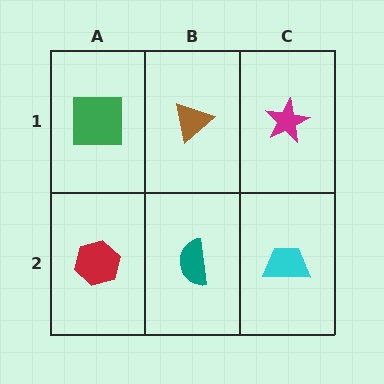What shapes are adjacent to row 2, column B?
A brown triangle (row 1, column B), a red hexagon (row 2, column A), a cyan trapezoid (row 2, column C).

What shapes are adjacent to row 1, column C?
A cyan trapezoid (row 2, column C), a brown triangle (row 1, column B).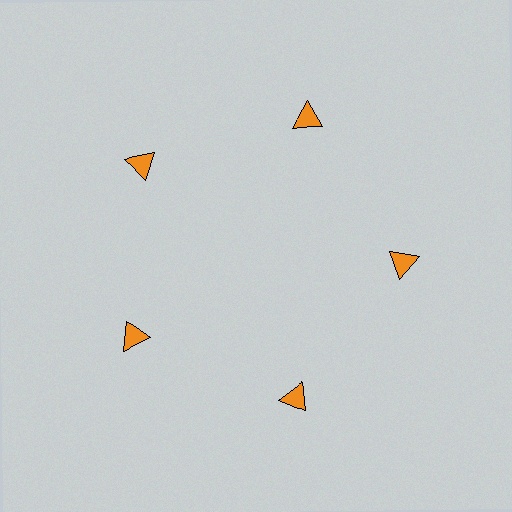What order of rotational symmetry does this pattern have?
This pattern has 5-fold rotational symmetry.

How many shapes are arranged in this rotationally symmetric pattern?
There are 5 shapes, arranged in 5 groups of 1.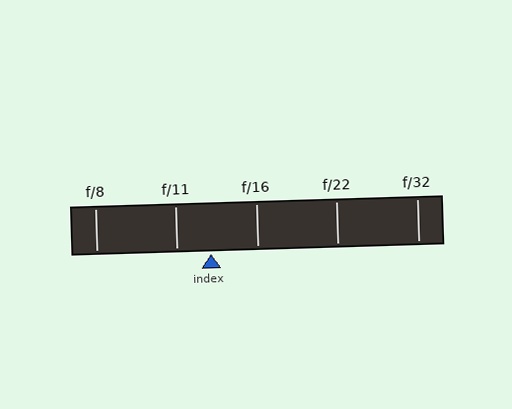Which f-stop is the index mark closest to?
The index mark is closest to f/11.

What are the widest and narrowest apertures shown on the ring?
The widest aperture shown is f/8 and the narrowest is f/32.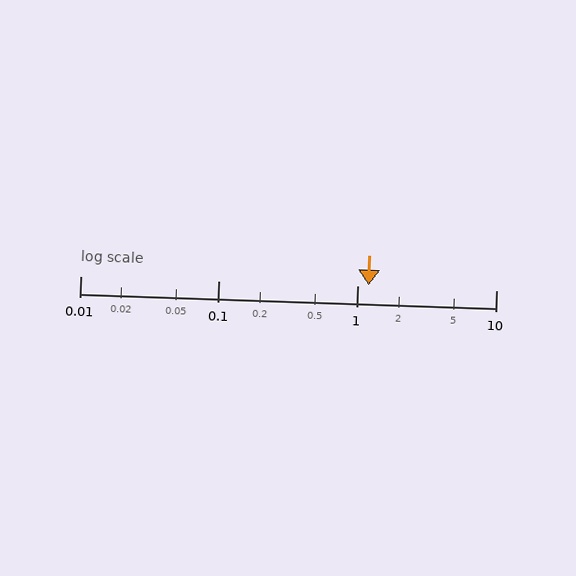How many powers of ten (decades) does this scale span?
The scale spans 3 decades, from 0.01 to 10.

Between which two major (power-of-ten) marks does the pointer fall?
The pointer is between 1 and 10.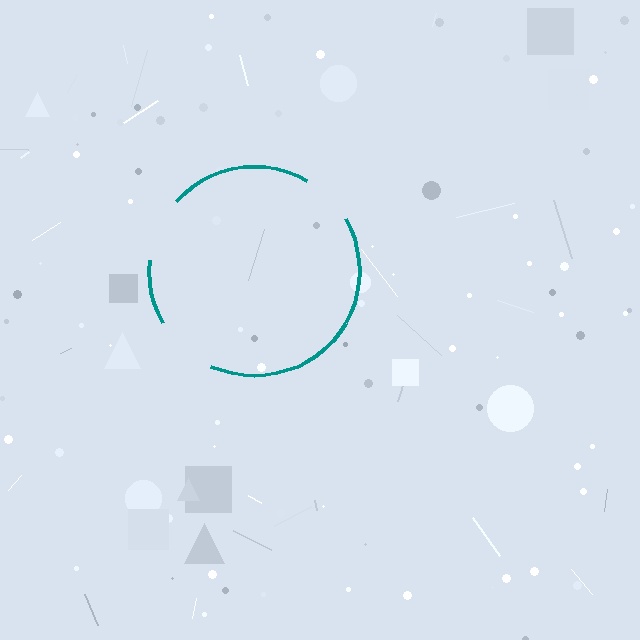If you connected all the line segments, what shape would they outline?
They would outline a circle.